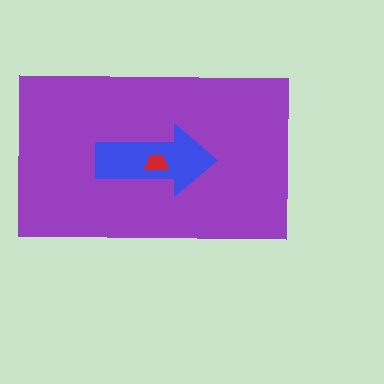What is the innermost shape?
The red trapezoid.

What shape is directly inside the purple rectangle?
The blue arrow.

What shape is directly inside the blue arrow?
The red trapezoid.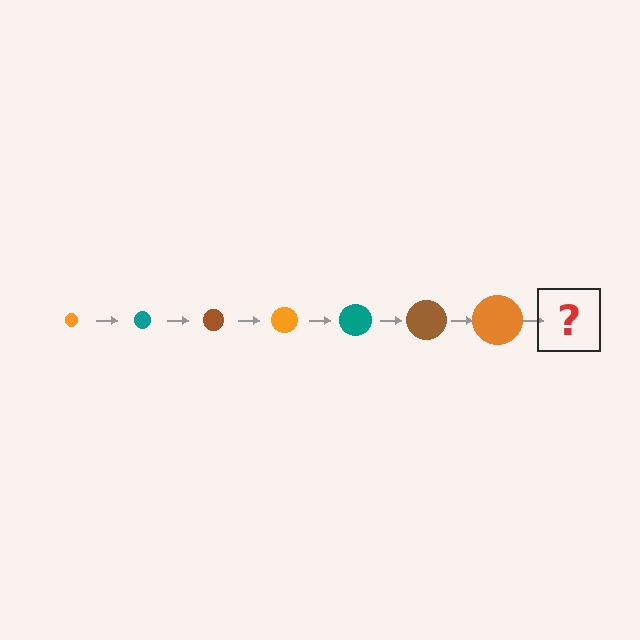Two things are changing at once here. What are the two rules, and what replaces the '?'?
The two rules are that the circle grows larger each step and the color cycles through orange, teal, and brown. The '?' should be a teal circle, larger than the previous one.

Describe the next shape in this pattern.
It should be a teal circle, larger than the previous one.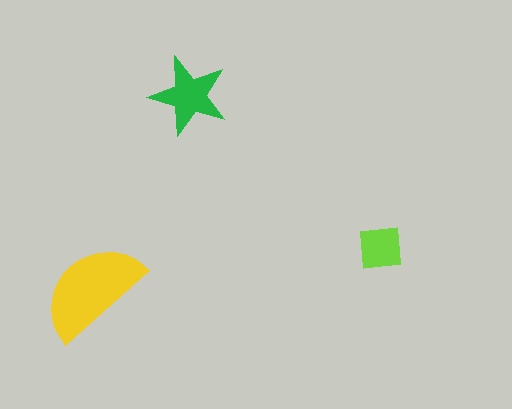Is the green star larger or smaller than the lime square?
Larger.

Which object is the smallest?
The lime square.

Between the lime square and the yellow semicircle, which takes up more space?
The yellow semicircle.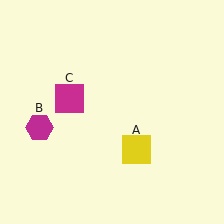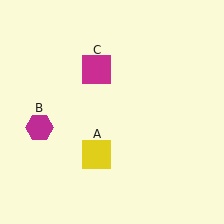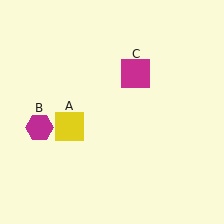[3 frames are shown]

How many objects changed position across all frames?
2 objects changed position: yellow square (object A), magenta square (object C).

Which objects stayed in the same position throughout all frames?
Magenta hexagon (object B) remained stationary.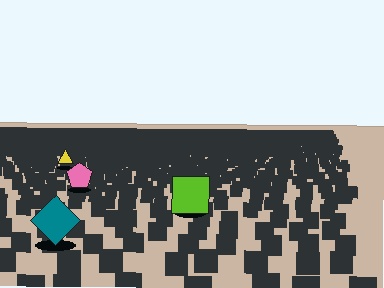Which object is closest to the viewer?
The teal diamond is closest. The texture marks near it are larger and more spread out.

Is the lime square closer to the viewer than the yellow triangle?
Yes. The lime square is closer — you can tell from the texture gradient: the ground texture is coarser near it.